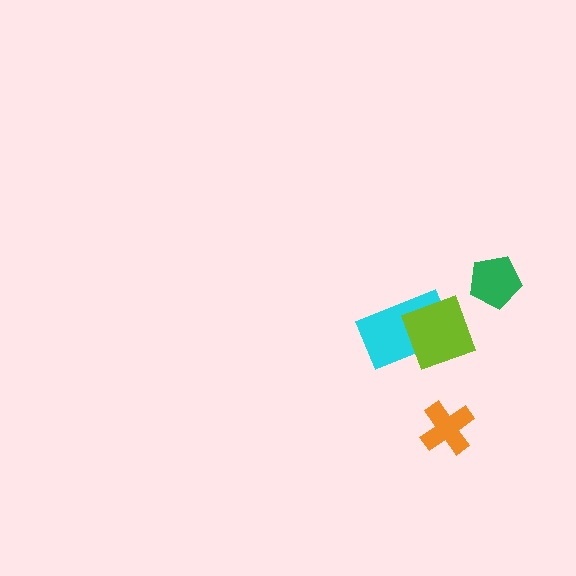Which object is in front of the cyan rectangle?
The lime square is in front of the cyan rectangle.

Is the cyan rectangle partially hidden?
Yes, it is partially covered by another shape.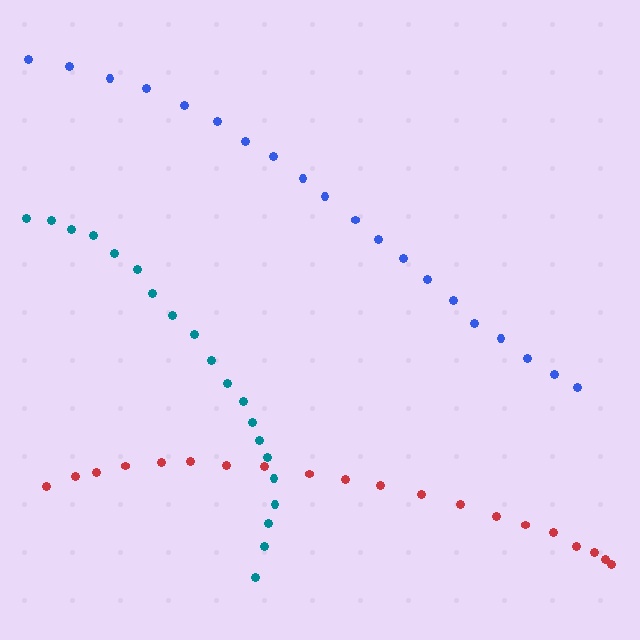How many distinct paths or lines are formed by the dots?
There are 3 distinct paths.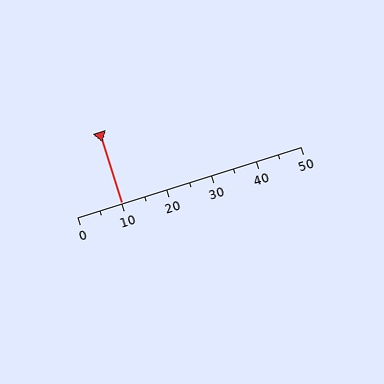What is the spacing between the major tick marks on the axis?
The major ticks are spaced 10 apart.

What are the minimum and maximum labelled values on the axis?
The axis runs from 0 to 50.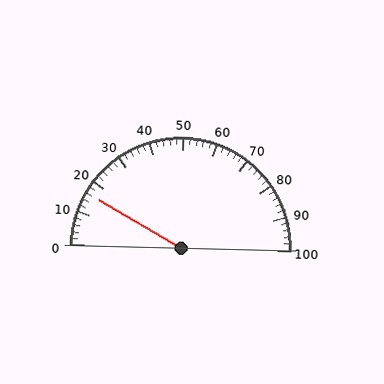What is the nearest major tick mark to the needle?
The nearest major tick mark is 20.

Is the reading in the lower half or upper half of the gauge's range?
The reading is in the lower half of the range (0 to 100).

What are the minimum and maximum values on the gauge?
The gauge ranges from 0 to 100.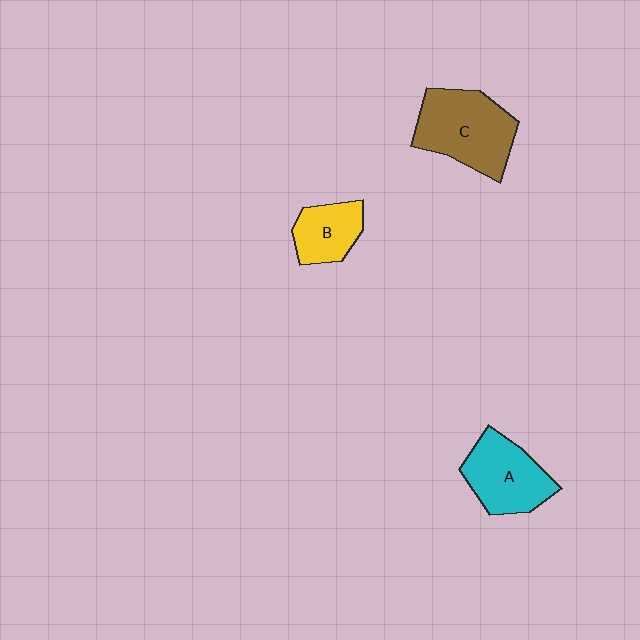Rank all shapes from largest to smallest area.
From largest to smallest: C (brown), A (cyan), B (yellow).